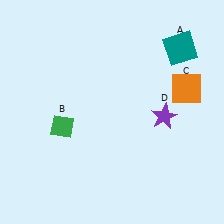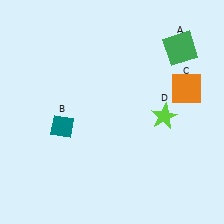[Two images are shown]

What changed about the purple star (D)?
In Image 1, D is purple. In Image 2, it changed to lime.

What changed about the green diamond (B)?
In Image 1, B is green. In Image 2, it changed to teal.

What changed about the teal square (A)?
In Image 1, A is teal. In Image 2, it changed to green.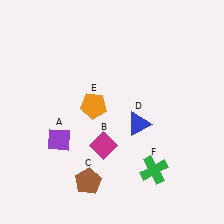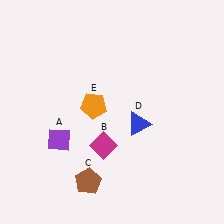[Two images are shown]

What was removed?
The green cross (F) was removed in Image 2.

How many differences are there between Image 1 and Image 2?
There is 1 difference between the two images.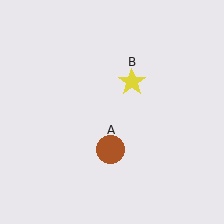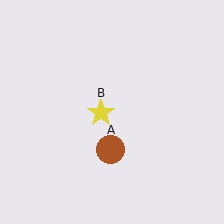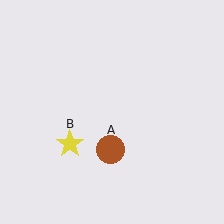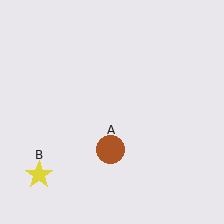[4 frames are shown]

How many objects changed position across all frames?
1 object changed position: yellow star (object B).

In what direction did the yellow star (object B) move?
The yellow star (object B) moved down and to the left.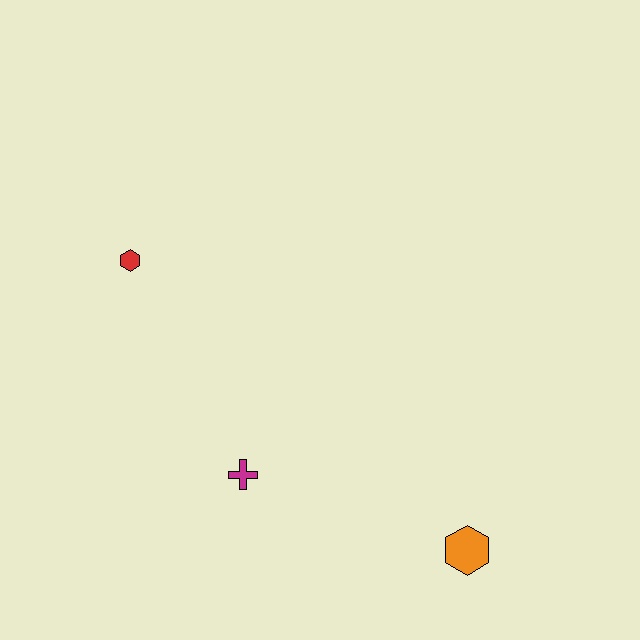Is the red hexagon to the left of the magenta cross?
Yes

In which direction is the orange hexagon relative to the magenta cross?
The orange hexagon is to the right of the magenta cross.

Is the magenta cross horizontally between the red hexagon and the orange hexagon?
Yes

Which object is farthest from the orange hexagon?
The red hexagon is farthest from the orange hexagon.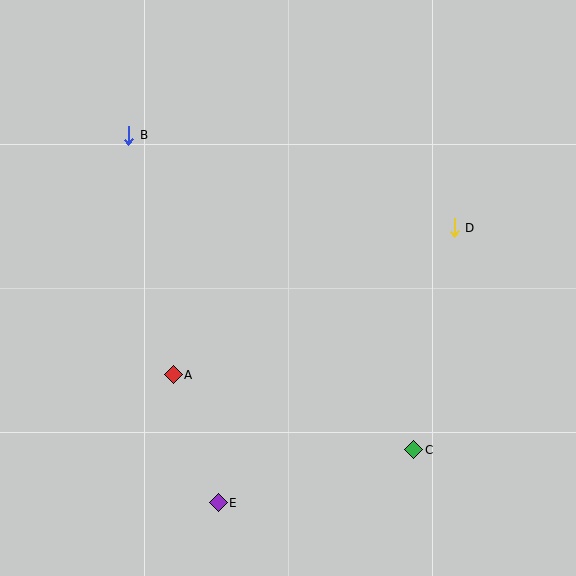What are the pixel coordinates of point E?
Point E is at (218, 503).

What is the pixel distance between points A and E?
The distance between A and E is 136 pixels.